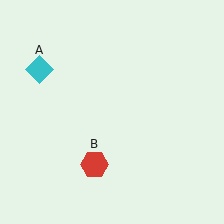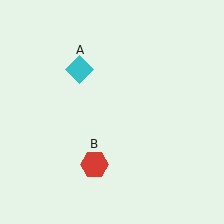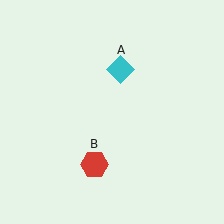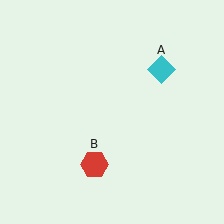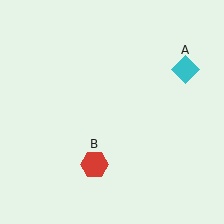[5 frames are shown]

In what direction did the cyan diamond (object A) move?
The cyan diamond (object A) moved right.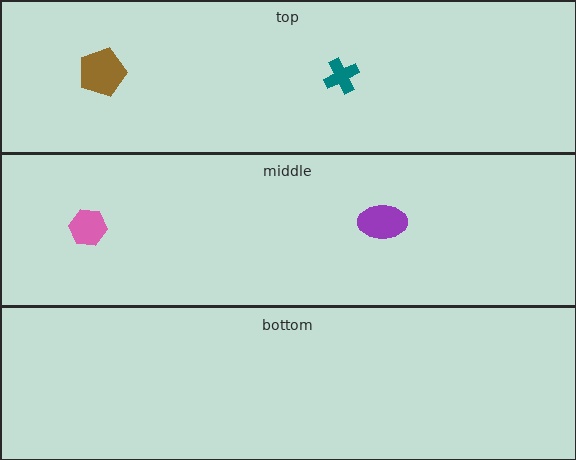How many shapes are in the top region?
2.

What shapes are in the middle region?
The pink hexagon, the purple ellipse.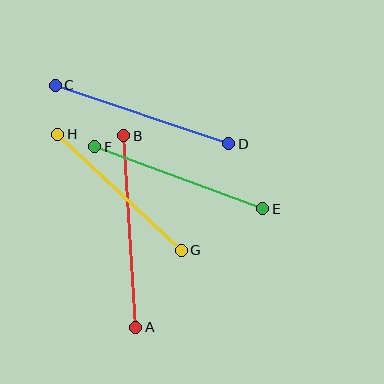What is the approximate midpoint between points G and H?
The midpoint is at approximately (119, 192) pixels.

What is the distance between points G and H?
The distance is approximately 169 pixels.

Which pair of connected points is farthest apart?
Points A and B are farthest apart.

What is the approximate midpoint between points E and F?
The midpoint is at approximately (179, 178) pixels.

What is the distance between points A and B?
The distance is approximately 192 pixels.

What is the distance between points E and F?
The distance is approximately 179 pixels.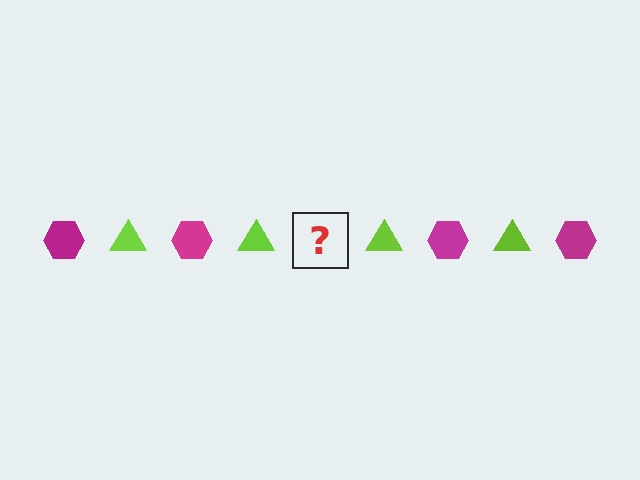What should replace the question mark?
The question mark should be replaced with a magenta hexagon.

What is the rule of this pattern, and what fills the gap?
The rule is that the pattern alternates between magenta hexagon and lime triangle. The gap should be filled with a magenta hexagon.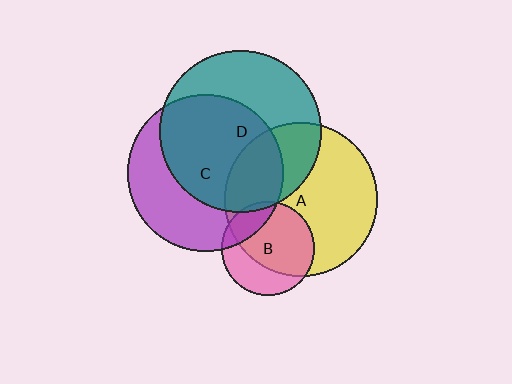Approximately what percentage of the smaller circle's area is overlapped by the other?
Approximately 60%.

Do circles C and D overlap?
Yes.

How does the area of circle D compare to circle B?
Approximately 3.0 times.